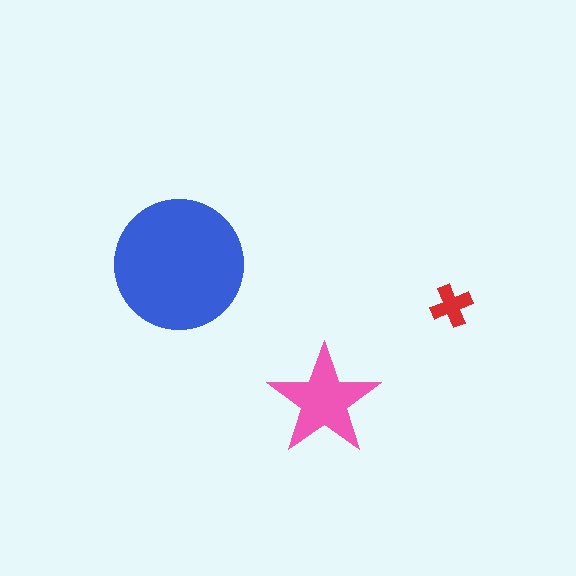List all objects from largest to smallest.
The blue circle, the pink star, the red cross.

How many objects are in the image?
There are 3 objects in the image.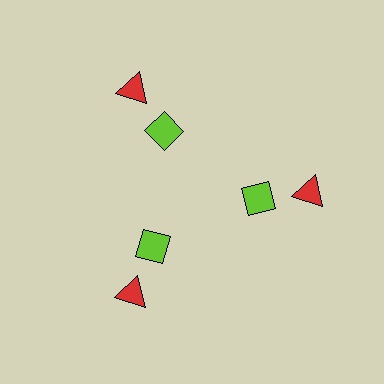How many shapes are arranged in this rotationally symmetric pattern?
There are 6 shapes, arranged in 3 groups of 2.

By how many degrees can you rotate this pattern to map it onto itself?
The pattern maps onto itself every 120 degrees of rotation.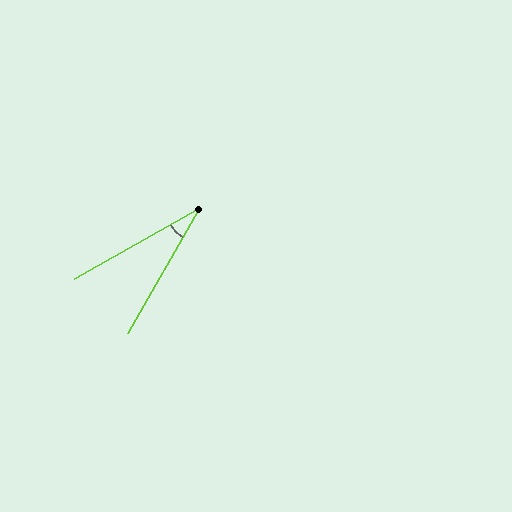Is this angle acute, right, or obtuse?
It is acute.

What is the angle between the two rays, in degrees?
Approximately 31 degrees.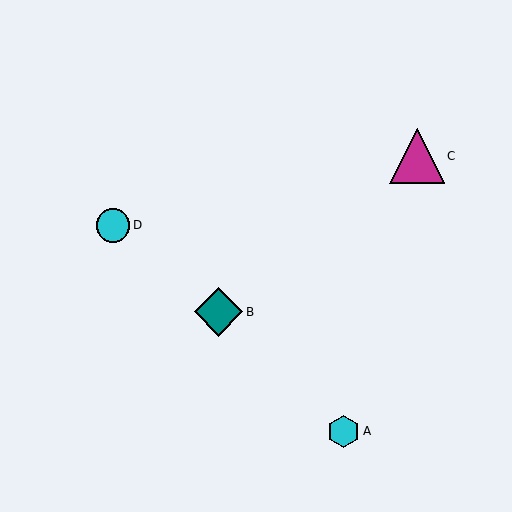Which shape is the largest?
The magenta triangle (labeled C) is the largest.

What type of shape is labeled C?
Shape C is a magenta triangle.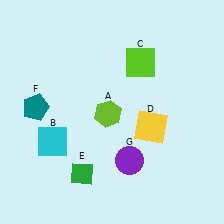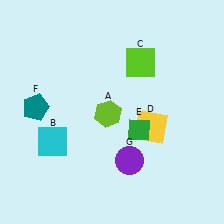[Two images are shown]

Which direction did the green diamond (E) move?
The green diamond (E) moved right.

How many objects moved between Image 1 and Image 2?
1 object moved between the two images.